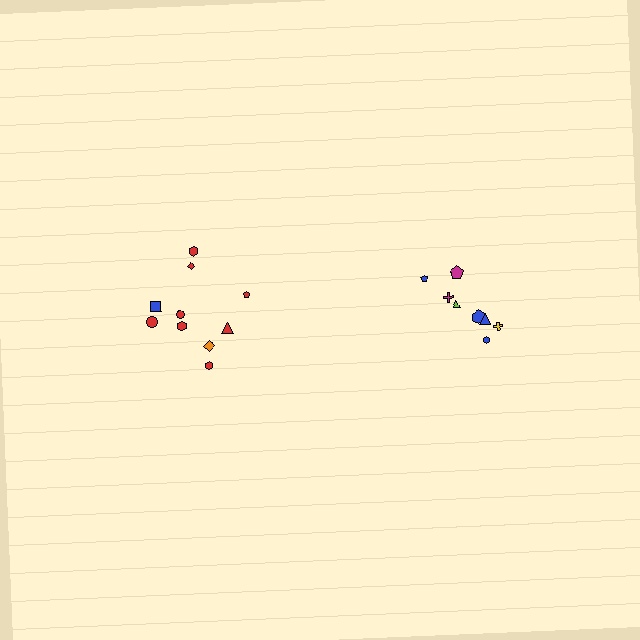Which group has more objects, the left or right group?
The left group.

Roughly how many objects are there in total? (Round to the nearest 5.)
Roughly 20 objects in total.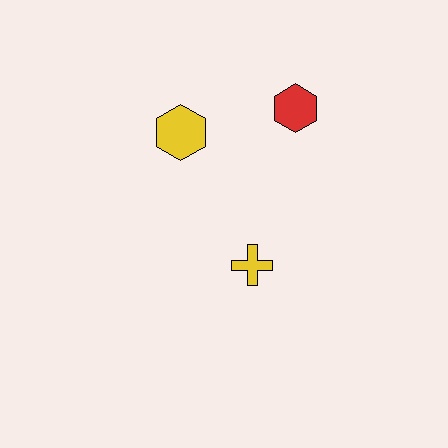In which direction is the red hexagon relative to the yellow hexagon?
The red hexagon is to the right of the yellow hexagon.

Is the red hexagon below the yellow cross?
No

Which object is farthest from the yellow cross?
The red hexagon is farthest from the yellow cross.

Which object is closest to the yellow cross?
The yellow hexagon is closest to the yellow cross.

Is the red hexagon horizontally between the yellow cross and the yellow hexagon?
No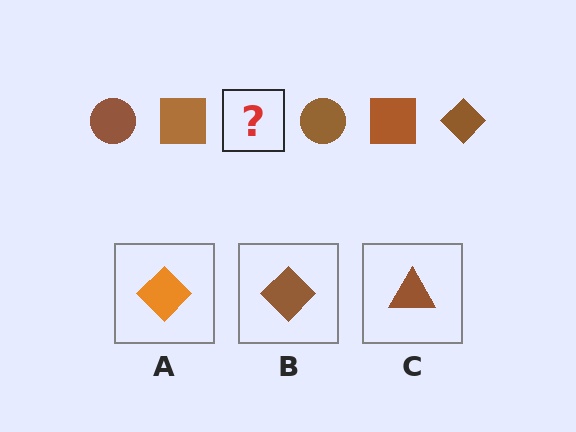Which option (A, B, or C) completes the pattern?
B.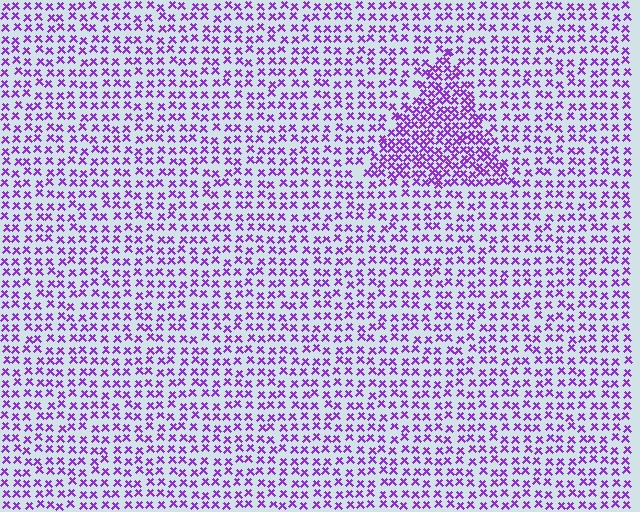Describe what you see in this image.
The image contains small purple elements arranged at two different densities. A triangle-shaped region is visible where the elements are more densely packed than the surrounding area.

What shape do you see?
I see a triangle.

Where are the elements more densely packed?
The elements are more densely packed inside the triangle boundary.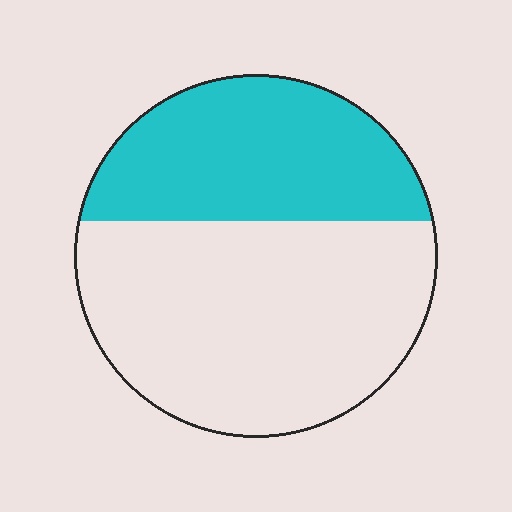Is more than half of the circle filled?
No.